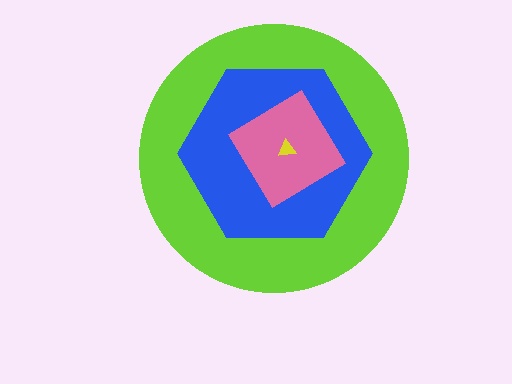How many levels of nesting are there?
4.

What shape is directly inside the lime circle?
The blue hexagon.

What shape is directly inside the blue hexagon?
The pink diamond.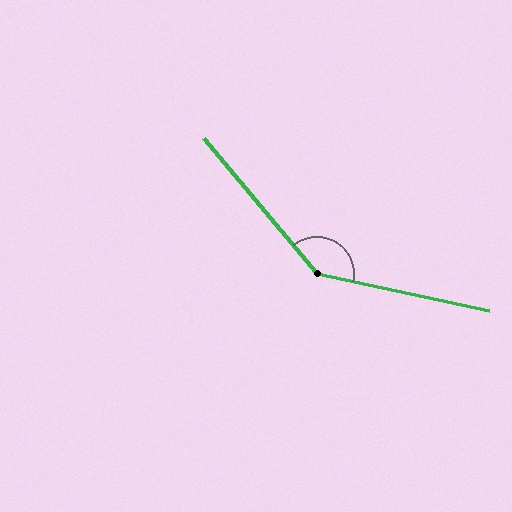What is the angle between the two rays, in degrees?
Approximately 142 degrees.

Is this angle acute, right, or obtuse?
It is obtuse.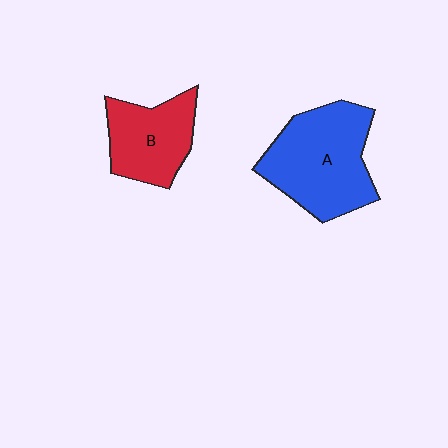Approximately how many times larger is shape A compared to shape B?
Approximately 1.5 times.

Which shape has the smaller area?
Shape B (red).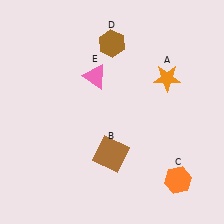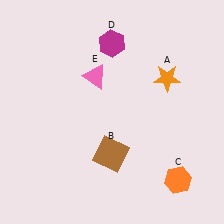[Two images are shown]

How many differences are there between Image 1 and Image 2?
There is 1 difference between the two images.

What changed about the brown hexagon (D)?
In Image 1, D is brown. In Image 2, it changed to magenta.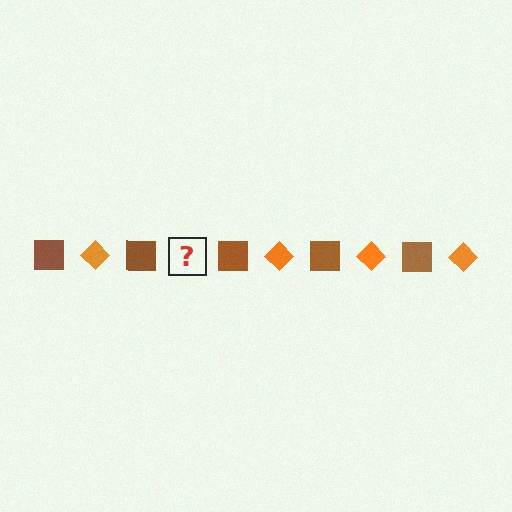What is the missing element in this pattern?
The missing element is an orange diamond.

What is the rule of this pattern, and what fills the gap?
The rule is that the pattern alternates between brown square and orange diamond. The gap should be filled with an orange diamond.